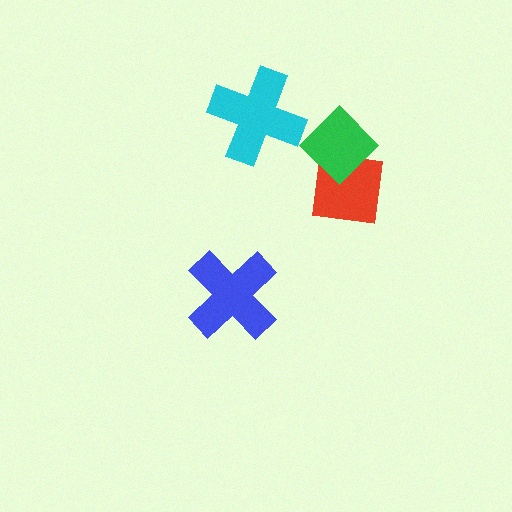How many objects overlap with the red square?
1 object overlaps with the red square.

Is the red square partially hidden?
Yes, it is partially covered by another shape.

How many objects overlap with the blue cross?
0 objects overlap with the blue cross.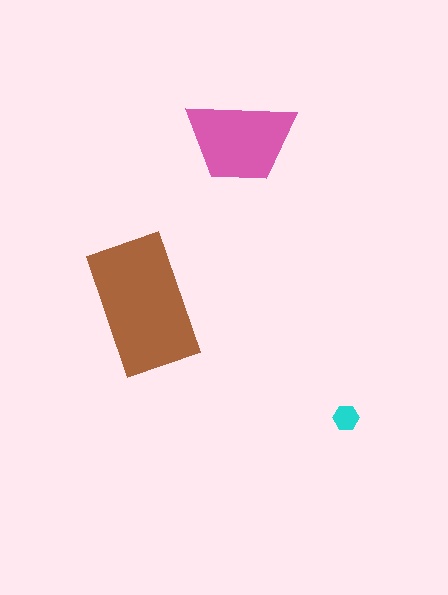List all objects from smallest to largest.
The cyan hexagon, the pink trapezoid, the brown rectangle.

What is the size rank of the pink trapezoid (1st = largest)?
2nd.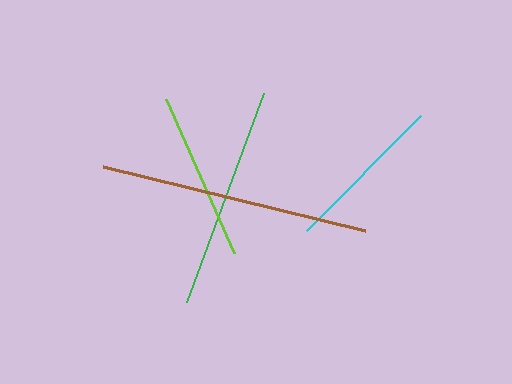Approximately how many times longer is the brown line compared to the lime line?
The brown line is approximately 1.6 times the length of the lime line.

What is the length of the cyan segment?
The cyan segment is approximately 162 pixels long.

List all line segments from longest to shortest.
From longest to shortest: brown, green, lime, cyan.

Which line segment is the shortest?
The cyan line is the shortest at approximately 162 pixels.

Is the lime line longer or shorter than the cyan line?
The lime line is longer than the cyan line.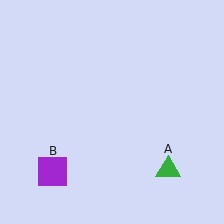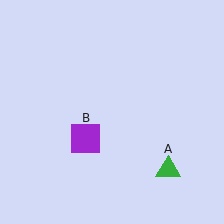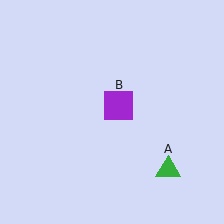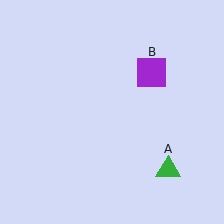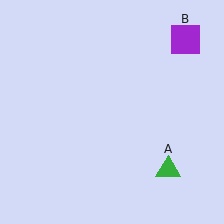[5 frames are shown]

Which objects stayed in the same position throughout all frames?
Green triangle (object A) remained stationary.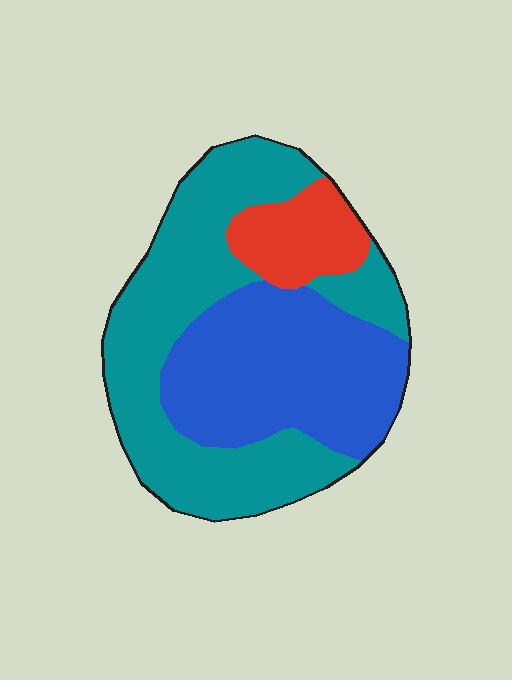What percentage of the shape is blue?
Blue covers 37% of the shape.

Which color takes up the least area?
Red, at roughly 10%.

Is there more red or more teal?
Teal.